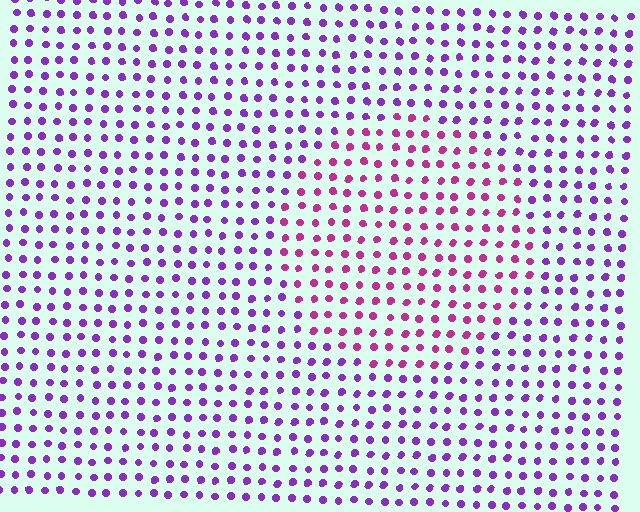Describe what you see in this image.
The image is filled with small purple elements in a uniform arrangement. A circle-shaped region is visible where the elements are tinted to a slightly different hue, forming a subtle color boundary.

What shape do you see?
I see a circle.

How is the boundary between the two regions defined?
The boundary is defined purely by a slight shift in hue (about 42 degrees). Spacing, size, and orientation are identical on both sides.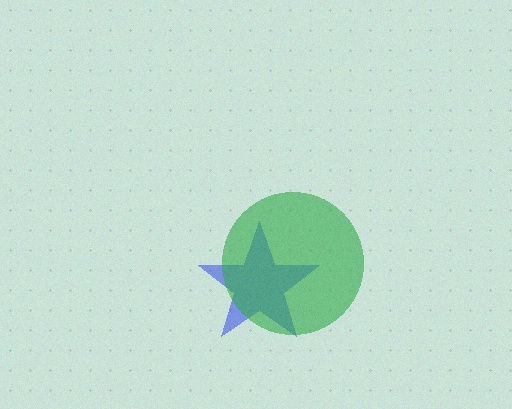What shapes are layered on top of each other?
The layered shapes are: a blue star, a green circle.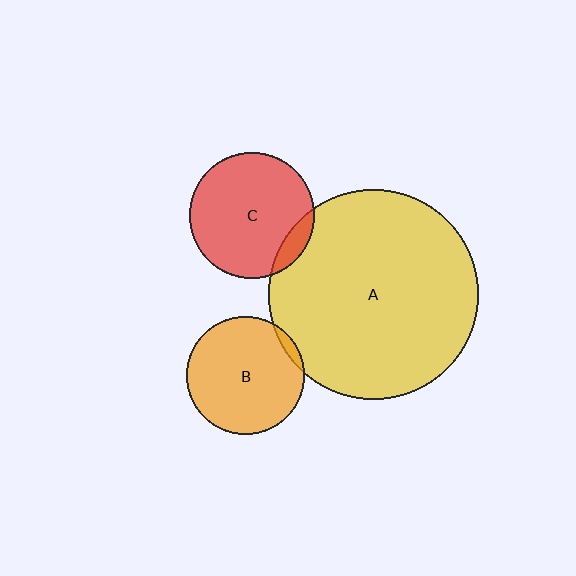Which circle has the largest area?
Circle A (yellow).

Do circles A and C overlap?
Yes.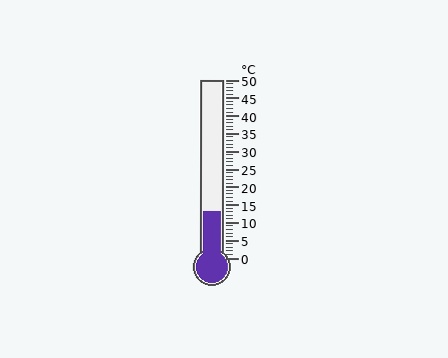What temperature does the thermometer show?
The thermometer shows approximately 13°C.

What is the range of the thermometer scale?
The thermometer scale ranges from 0°C to 50°C.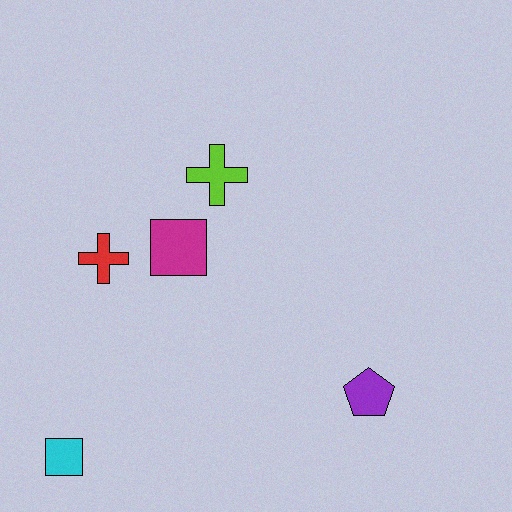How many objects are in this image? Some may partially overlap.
There are 5 objects.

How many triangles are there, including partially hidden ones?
There are no triangles.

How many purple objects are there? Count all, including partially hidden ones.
There is 1 purple object.